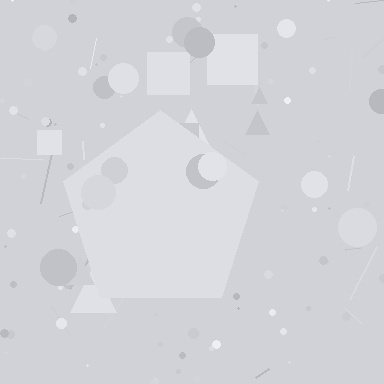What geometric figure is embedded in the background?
A pentagon is embedded in the background.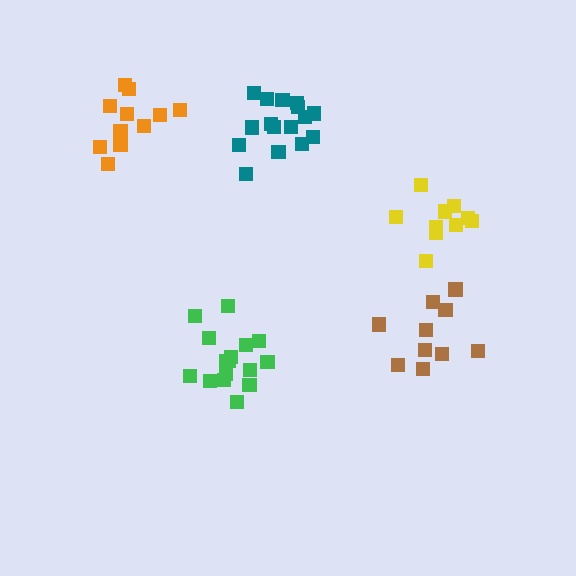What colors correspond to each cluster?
The clusters are colored: green, teal, yellow, orange, brown.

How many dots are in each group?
Group 1: 16 dots, Group 2: 16 dots, Group 3: 10 dots, Group 4: 11 dots, Group 5: 10 dots (63 total).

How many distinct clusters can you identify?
There are 5 distinct clusters.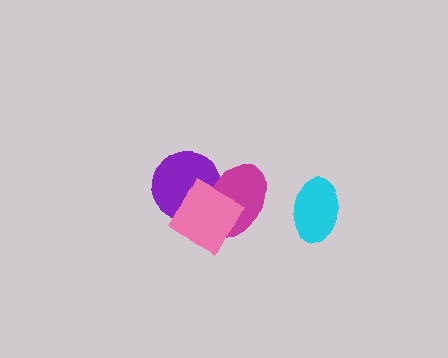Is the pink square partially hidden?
No, no other shape covers it.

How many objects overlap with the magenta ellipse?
2 objects overlap with the magenta ellipse.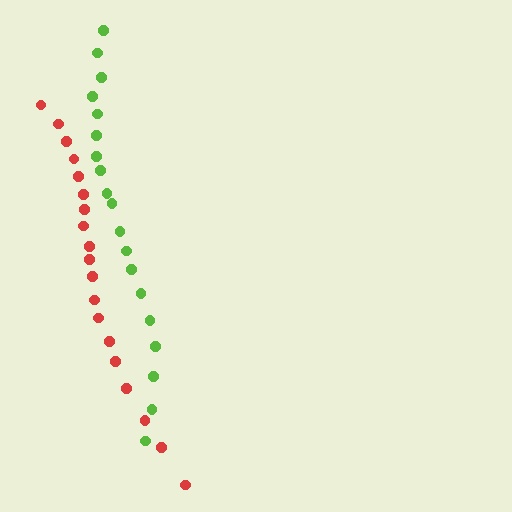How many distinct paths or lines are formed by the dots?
There are 2 distinct paths.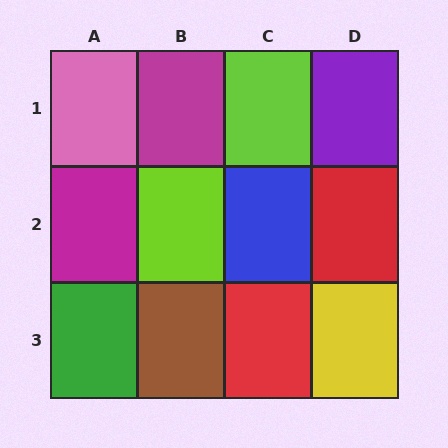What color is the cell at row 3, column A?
Green.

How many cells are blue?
1 cell is blue.